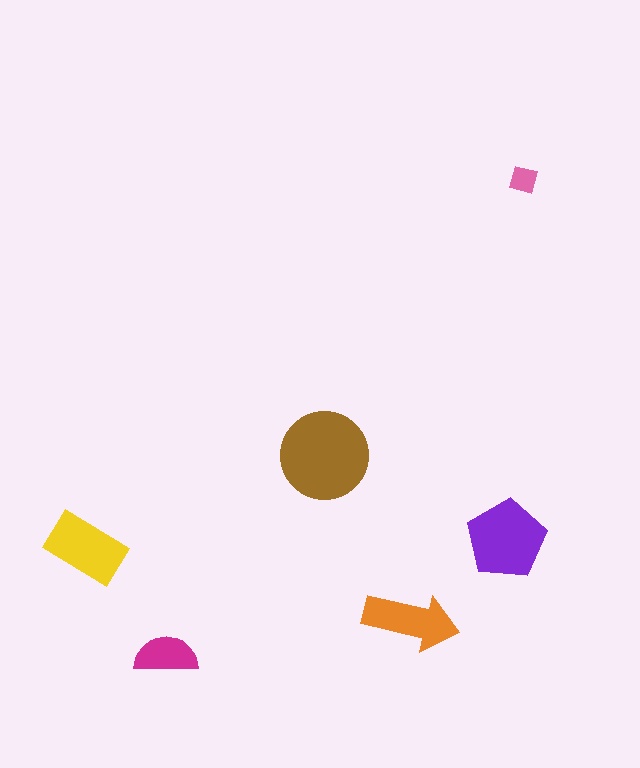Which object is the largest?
The brown circle.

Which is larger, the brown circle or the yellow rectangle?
The brown circle.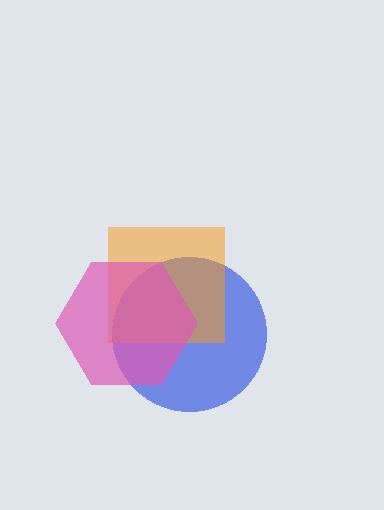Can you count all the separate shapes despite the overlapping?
Yes, there are 3 separate shapes.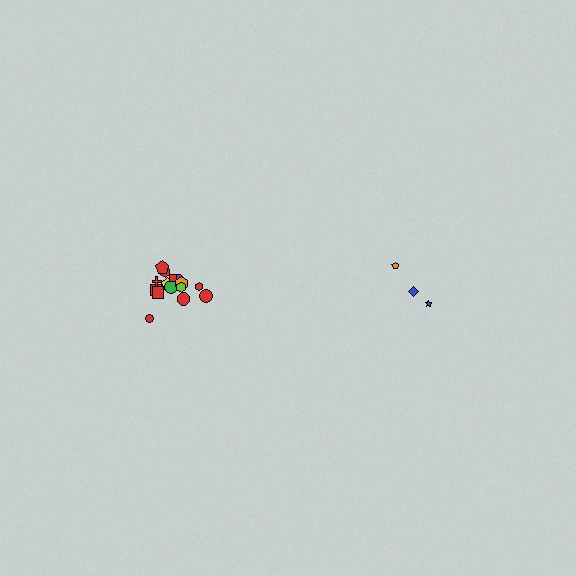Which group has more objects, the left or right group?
The left group.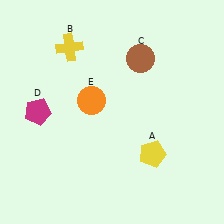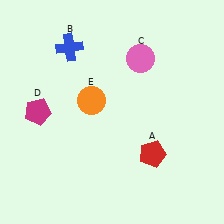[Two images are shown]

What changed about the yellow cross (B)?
In Image 1, B is yellow. In Image 2, it changed to blue.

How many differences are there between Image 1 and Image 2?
There are 3 differences between the two images.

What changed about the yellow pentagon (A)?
In Image 1, A is yellow. In Image 2, it changed to red.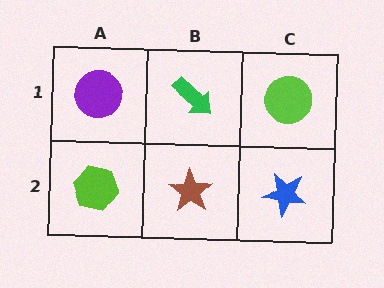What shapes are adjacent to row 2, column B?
A green arrow (row 1, column B), a lime hexagon (row 2, column A), a blue star (row 2, column C).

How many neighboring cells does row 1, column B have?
3.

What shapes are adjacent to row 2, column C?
A lime circle (row 1, column C), a brown star (row 2, column B).